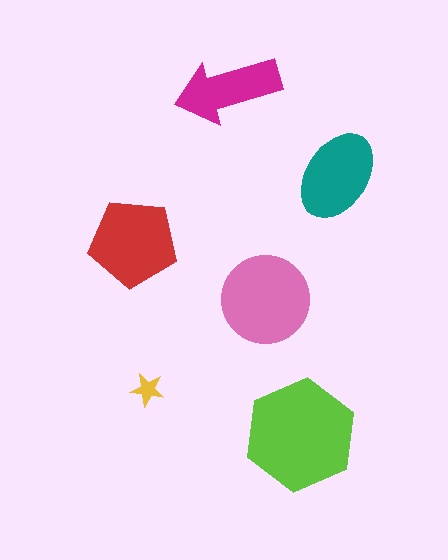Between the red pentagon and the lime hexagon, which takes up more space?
The lime hexagon.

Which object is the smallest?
The yellow star.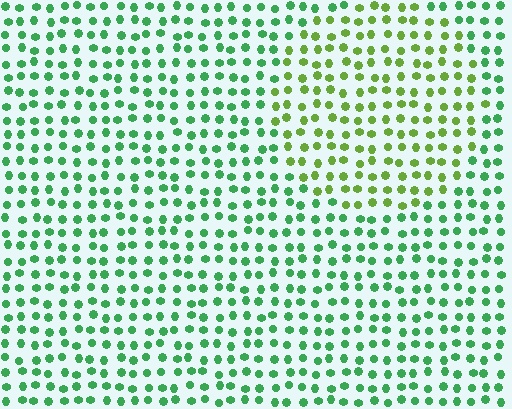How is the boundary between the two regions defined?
The boundary is defined purely by a slight shift in hue (about 41 degrees). Spacing, size, and orientation are identical on both sides.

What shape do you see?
I see a circle.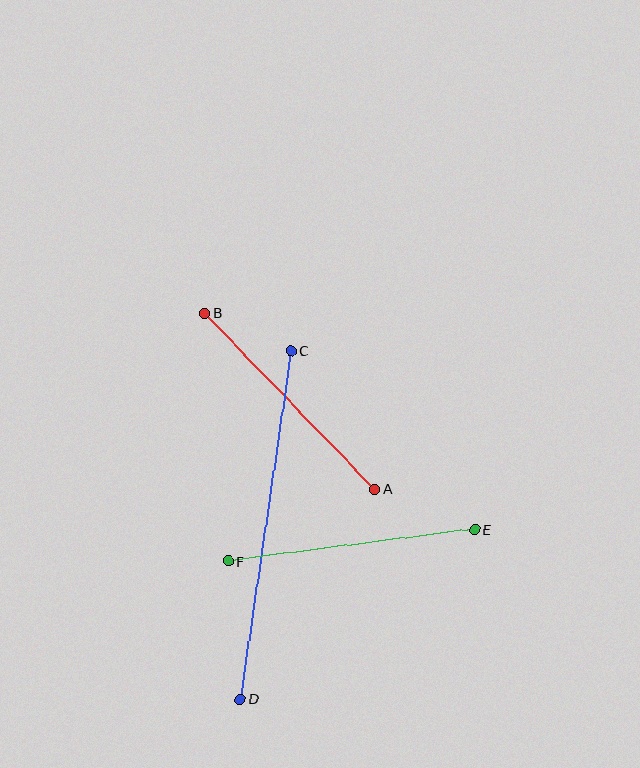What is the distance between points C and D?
The distance is approximately 352 pixels.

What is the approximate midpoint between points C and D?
The midpoint is at approximately (266, 525) pixels.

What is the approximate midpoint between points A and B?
The midpoint is at approximately (290, 401) pixels.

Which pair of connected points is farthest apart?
Points C and D are farthest apart.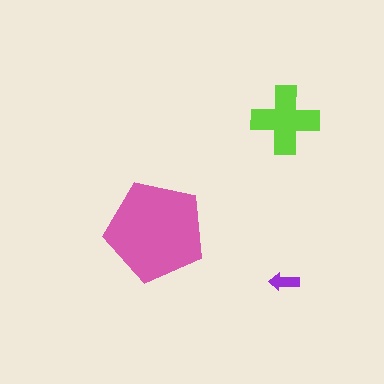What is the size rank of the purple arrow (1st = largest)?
3rd.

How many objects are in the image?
There are 3 objects in the image.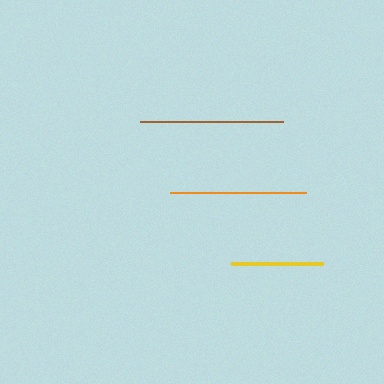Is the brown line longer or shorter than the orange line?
The brown line is longer than the orange line.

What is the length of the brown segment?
The brown segment is approximately 143 pixels long.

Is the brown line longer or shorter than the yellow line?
The brown line is longer than the yellow line.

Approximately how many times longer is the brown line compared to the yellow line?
The brown line is approximately 1.6 times the length of the yellow line.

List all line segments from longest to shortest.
From longest to shortest: brown, orange, yellow.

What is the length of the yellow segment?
The yellow segment is approximately 92 pixels long.